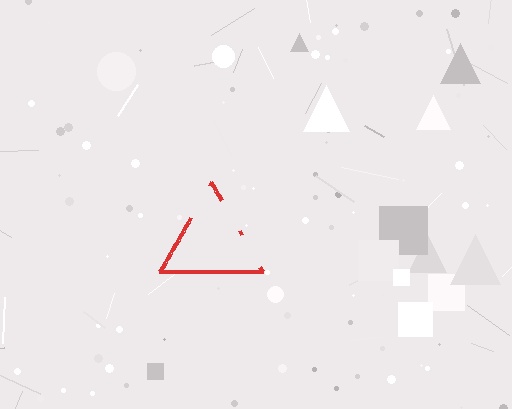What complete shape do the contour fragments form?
The contour fragments form a triangle.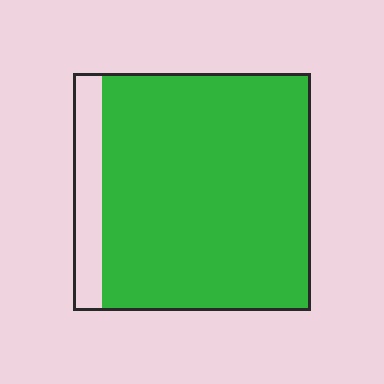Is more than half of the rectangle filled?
Yes.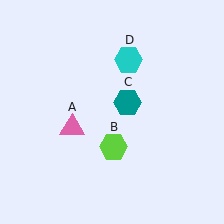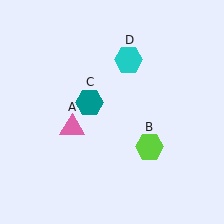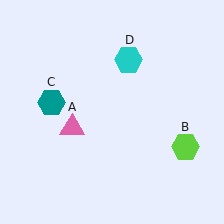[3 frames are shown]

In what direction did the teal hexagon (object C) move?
The teal hexagon (object C) moved left.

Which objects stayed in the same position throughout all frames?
Pink triangle (object A) and cyan hexagon (object D) remained stationary.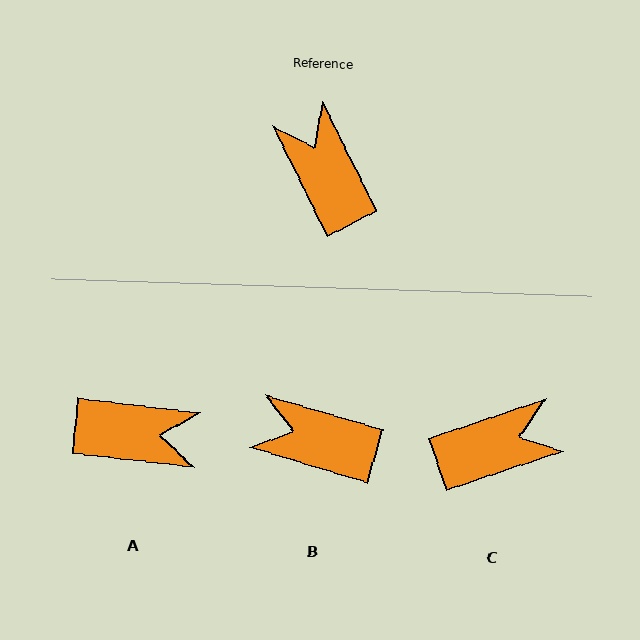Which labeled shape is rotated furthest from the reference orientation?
A, about 123 degrees away.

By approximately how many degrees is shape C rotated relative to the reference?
Approximately 98 degrees clockwise.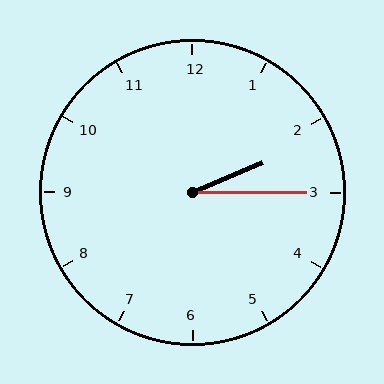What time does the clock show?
2:15.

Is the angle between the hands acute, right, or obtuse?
It is acute.